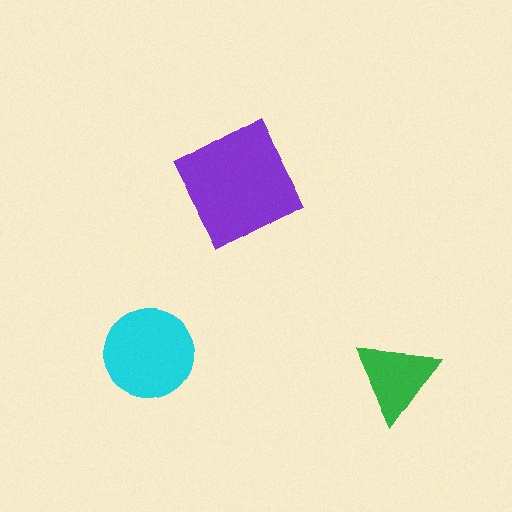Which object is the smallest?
The green triangle.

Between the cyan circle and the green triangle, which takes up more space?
The cyan circle.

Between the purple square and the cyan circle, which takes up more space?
The purple square.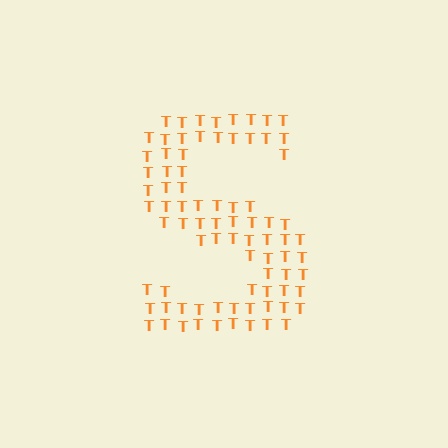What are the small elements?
The small elements are letter T's.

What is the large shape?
The large shape is the letter S.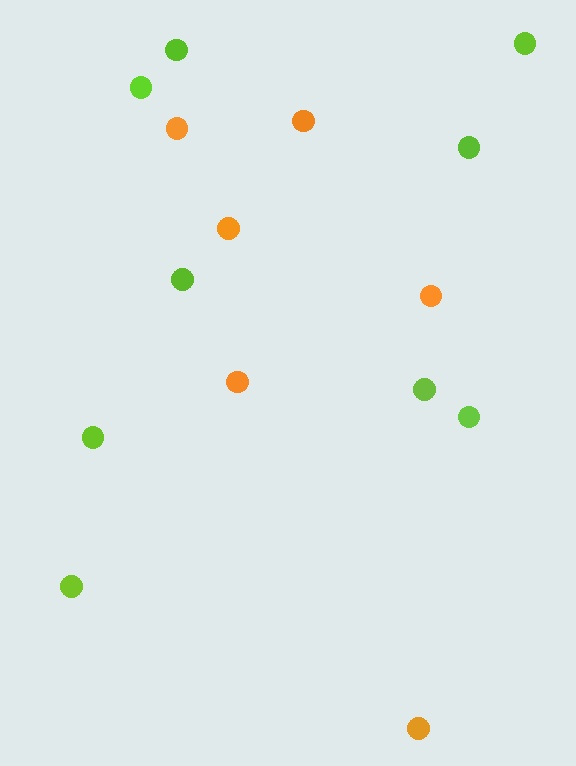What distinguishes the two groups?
There are 2 groups: one group of orange circles (6) and one group of lime circles (9).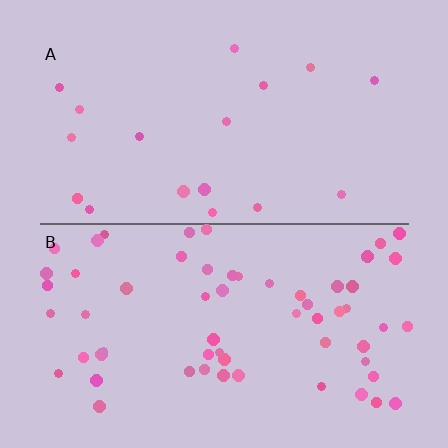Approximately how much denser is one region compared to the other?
Approximately 3.4× — region B over region A.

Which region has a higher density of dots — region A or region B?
B (the bottom).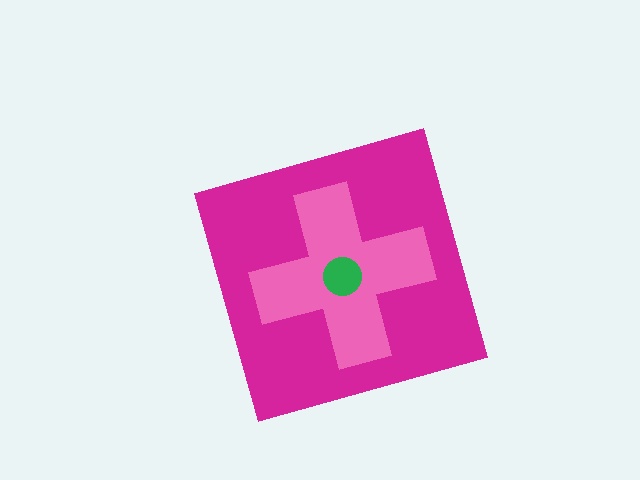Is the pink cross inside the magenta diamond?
Yes.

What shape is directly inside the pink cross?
The green circle.